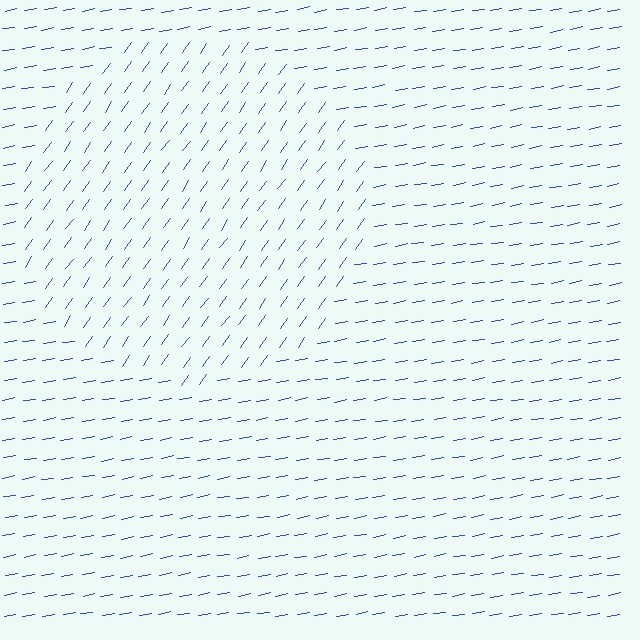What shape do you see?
I see a circle.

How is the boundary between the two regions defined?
The boundary is defined purely by a change in line orientation (approximately 45 degrees difference). All lines are the same color and thickness.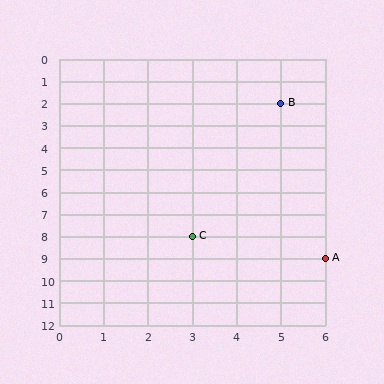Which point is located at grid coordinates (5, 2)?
Point B is at (5, 2).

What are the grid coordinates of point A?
Point A is at grid coordinates (6, 9).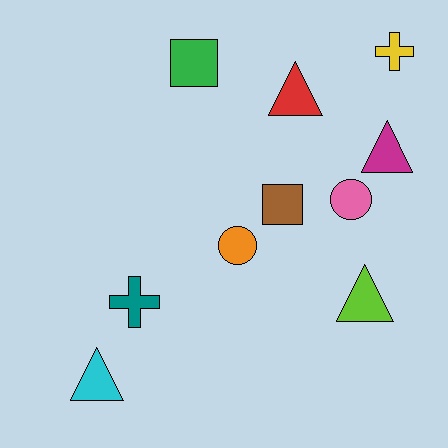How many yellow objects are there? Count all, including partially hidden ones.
There is 1 yellow object.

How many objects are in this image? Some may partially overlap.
There are 10 objects.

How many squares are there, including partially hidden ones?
There are 2 squares.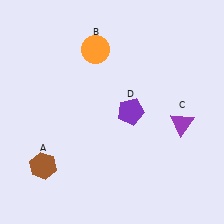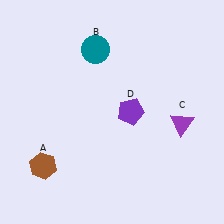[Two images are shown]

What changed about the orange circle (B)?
In Image 1, B is orange. In Image 2, it changed to teal.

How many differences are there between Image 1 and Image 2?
There is 1 difference between the two images.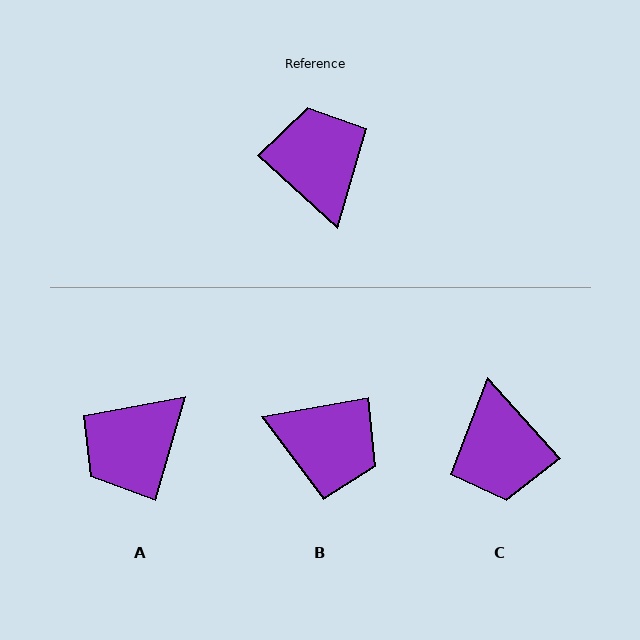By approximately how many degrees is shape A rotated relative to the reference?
Approximately 117 degrees counter-clockwise.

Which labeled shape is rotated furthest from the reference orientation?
C, about 175 degrees away.